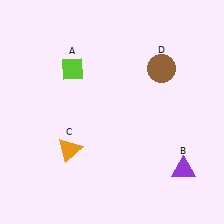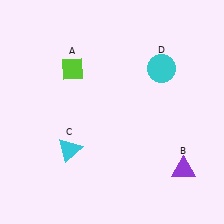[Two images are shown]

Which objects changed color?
C changed from orange to cyan. D changed from brown to cyan.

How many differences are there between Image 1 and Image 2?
There are 2 differences between the two images.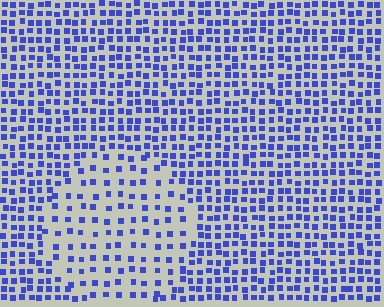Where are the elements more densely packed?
The elements are more densely packed outside the circle boundary.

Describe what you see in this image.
The image contains small blue elements arranged at two different densities. A circle-shaped region is visible where the elements are less densely packed than the surrounding area.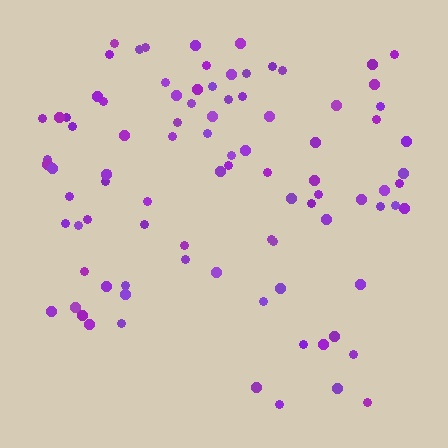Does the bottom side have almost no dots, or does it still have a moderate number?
Still a moderate number, just noticeably fewer than the top.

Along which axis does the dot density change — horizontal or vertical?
Vertical.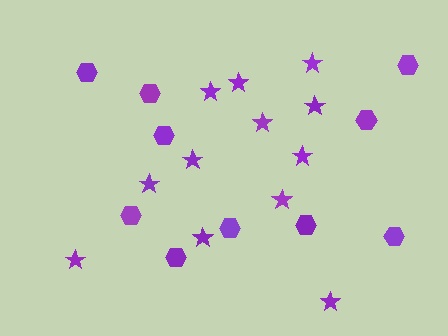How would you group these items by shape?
There are 2 groups: one group of hexagons (10) and one group of stars (12).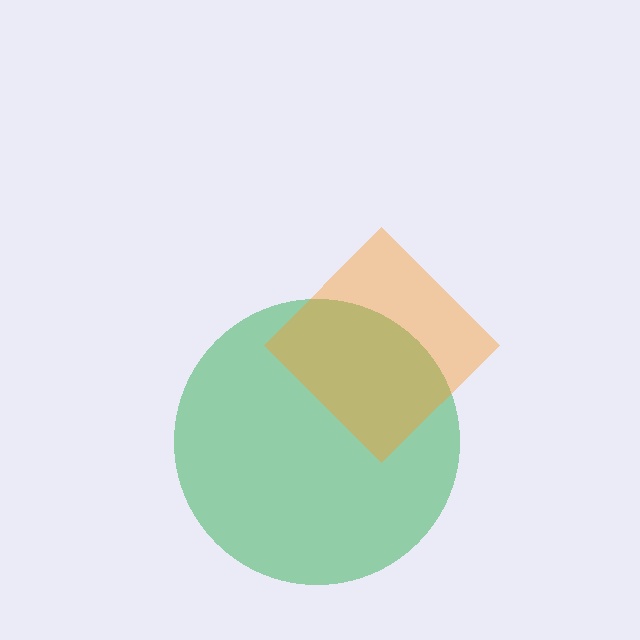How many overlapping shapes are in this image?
There are 2 overlapping shapes in the image.